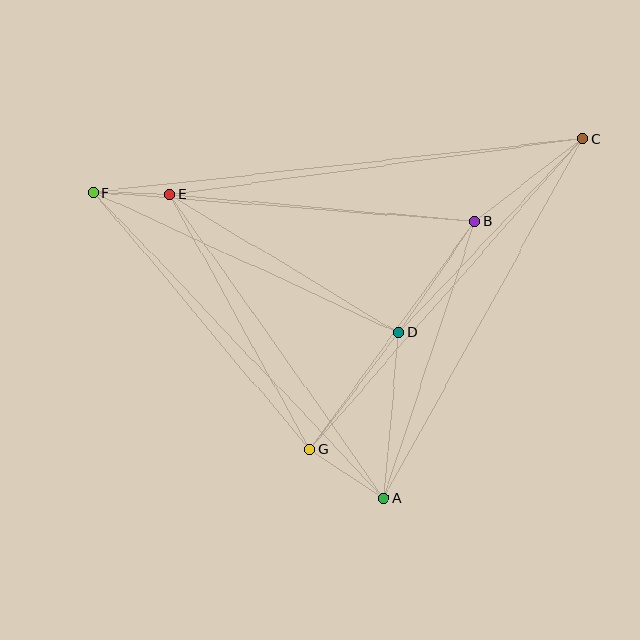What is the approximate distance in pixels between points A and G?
The distance between A and G is approximately 89 pixels.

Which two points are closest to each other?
Points E and F are closest to each other.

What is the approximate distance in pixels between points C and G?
The distance between C and G is approximately 413 pixels.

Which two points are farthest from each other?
Points C and F are farthest from each other.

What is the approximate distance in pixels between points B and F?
The distance between B and F is approximately 383 pixels.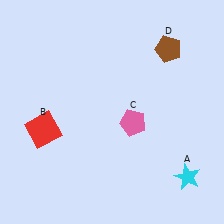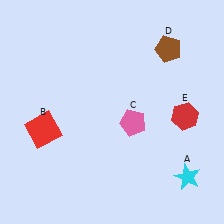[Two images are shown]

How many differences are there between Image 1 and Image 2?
There is 1 difference between the two images.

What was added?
A red hexagon (E) was added in Image 2.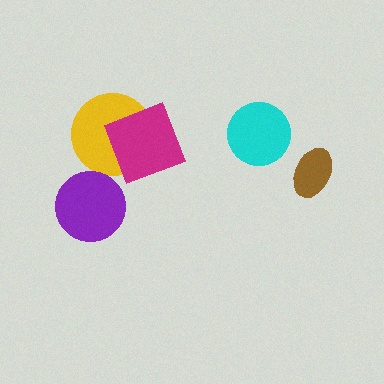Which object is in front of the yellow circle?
The magenta square is in front of the yellow circle.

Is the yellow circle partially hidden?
Yes, it is partially covered by another shape.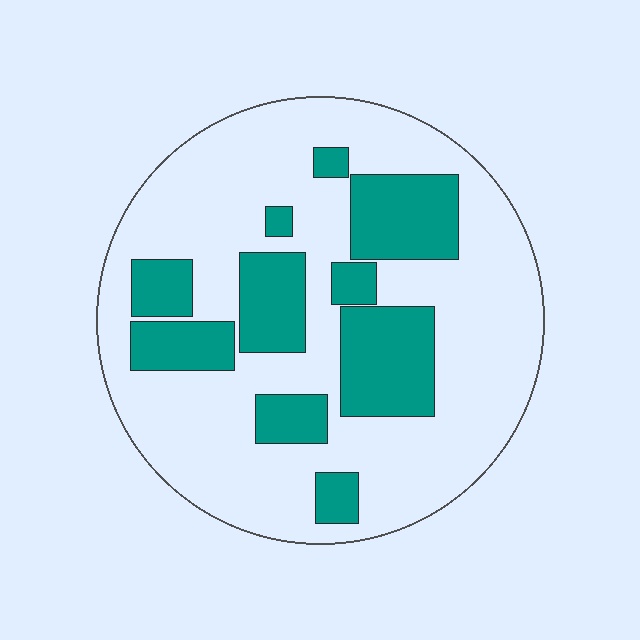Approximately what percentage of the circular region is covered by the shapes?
Approximately 30%.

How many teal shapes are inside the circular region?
10.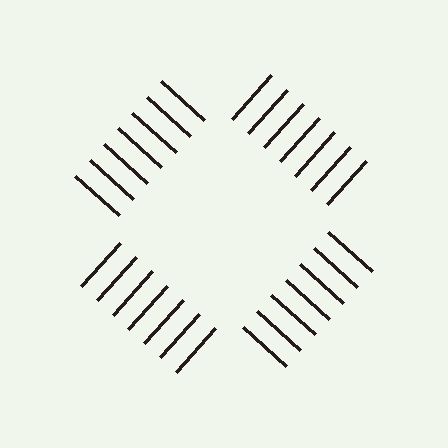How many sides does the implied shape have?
4 sides — the line-ends trace a square.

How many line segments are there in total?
28 — 7 along each of the 4 edges.